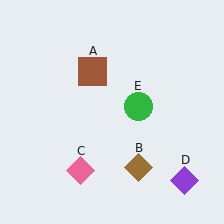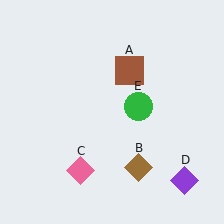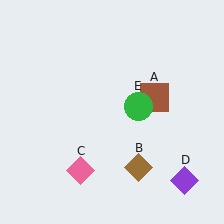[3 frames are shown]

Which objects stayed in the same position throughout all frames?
Brown diamond (object B) and pink diamond (object C) and purple diamond (object D) and green circle (object E) remained stationary.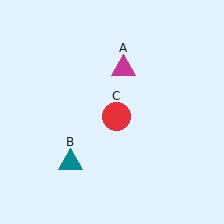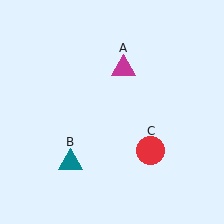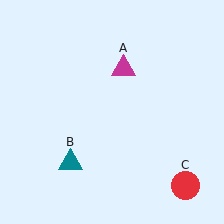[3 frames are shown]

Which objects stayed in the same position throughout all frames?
Magenta triangle (object A) and teal triangle (object B) remained stationary.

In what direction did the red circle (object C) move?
The red circle (object C) moved down and to the right.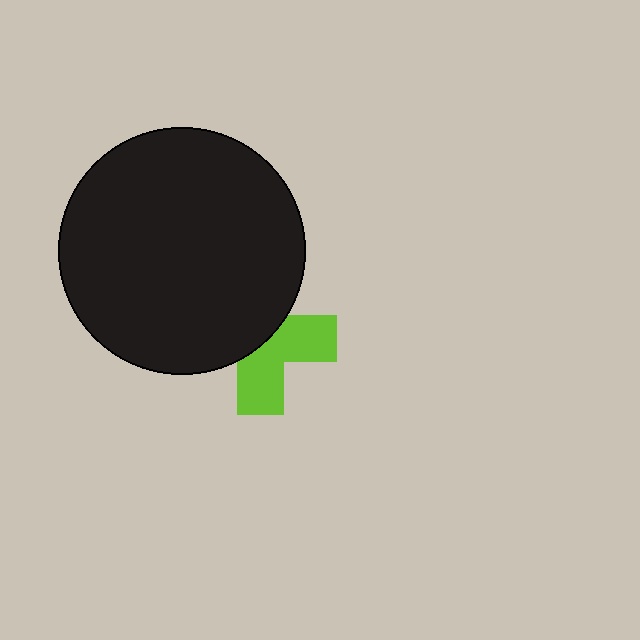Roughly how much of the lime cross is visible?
About half of it is visible (roughly 48%).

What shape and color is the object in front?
The object in front is a black circle.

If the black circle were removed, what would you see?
You would see the complete lime cross.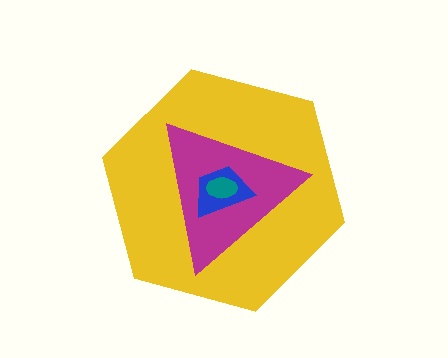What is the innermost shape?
The teal ellipse.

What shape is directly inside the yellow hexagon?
The magenta triangle.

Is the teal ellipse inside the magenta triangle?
Yes.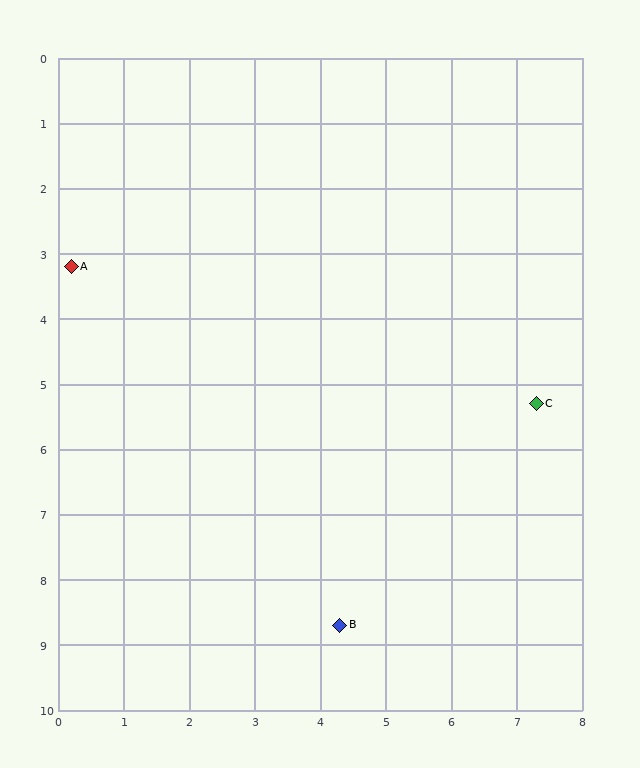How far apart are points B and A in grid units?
Points B and A are about 6.9 grid units apart.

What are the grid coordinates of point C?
Point C is at approximately (7.3, 5.3).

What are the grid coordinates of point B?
Point B is at approximately (4.3, 8.7).